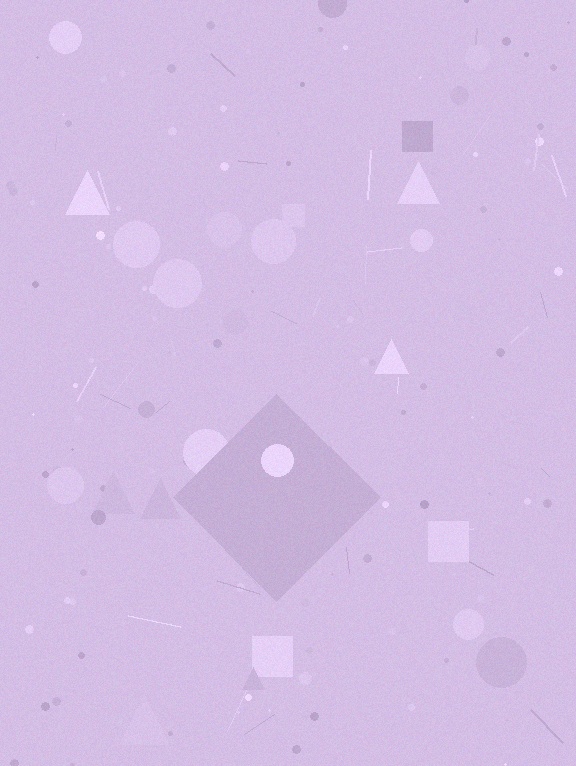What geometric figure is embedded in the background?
A diamond is embedded in the background.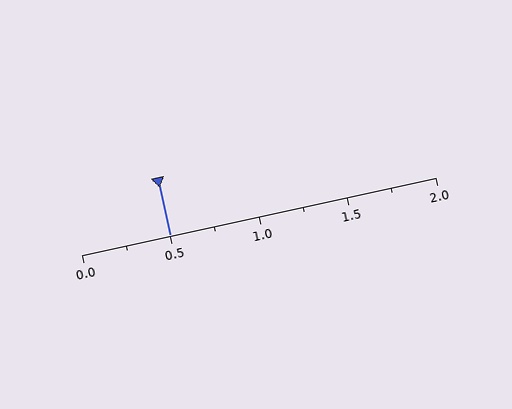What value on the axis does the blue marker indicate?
The marker indicates approximately 0.5.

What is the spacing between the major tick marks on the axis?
The major ticks are spaced 0.5 apart.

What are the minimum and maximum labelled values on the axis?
The axis runs from 0.0 to 2.0.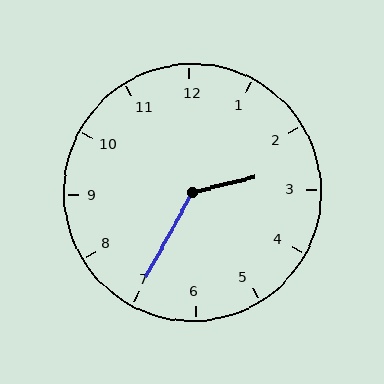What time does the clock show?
2:35.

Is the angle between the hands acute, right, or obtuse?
It is obtuse.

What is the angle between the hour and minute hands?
Approximately 132 degrees.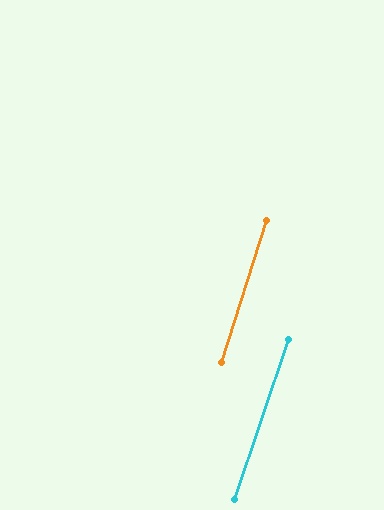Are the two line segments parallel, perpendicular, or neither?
Parallel — their directions differ by only 1.1°.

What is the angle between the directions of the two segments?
Approximately 1 degree.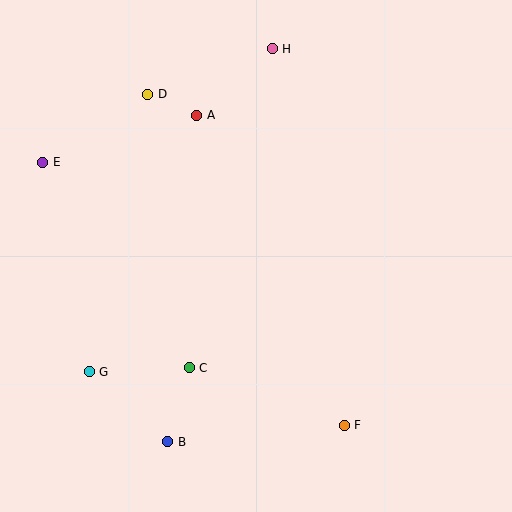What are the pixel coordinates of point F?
Point F is at (344, 425).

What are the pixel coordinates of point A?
Point A is at (197, 115).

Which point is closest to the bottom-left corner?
Point G is closest to the bottom-left corner.